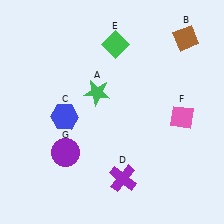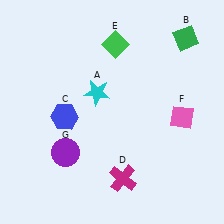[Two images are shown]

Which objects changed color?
A changed from green to cyan. B changed from brown to green. D changed from purple to magenta.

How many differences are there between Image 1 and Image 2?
There are 3 differences between the two images.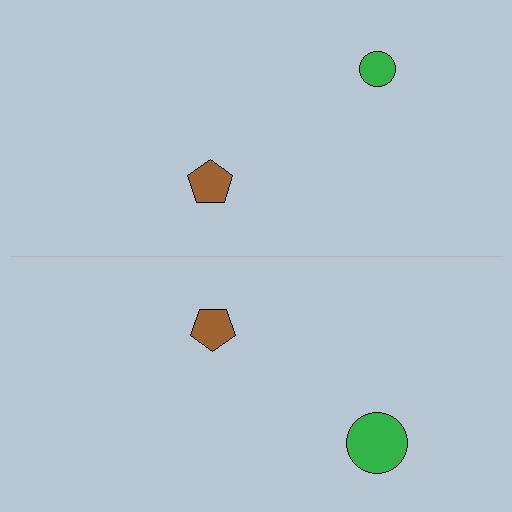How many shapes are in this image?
There are 4 shapes in this image.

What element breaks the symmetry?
The green circle on the bottom side has a different size than its mirror counterpart.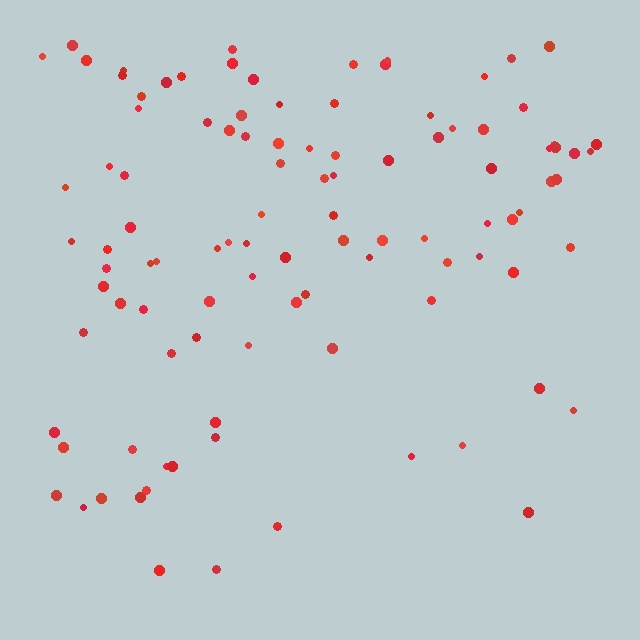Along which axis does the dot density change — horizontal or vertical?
Vertical.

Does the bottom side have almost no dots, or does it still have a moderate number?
Still a moderate number, just noticeably fewer than the top.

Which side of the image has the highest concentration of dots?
The top.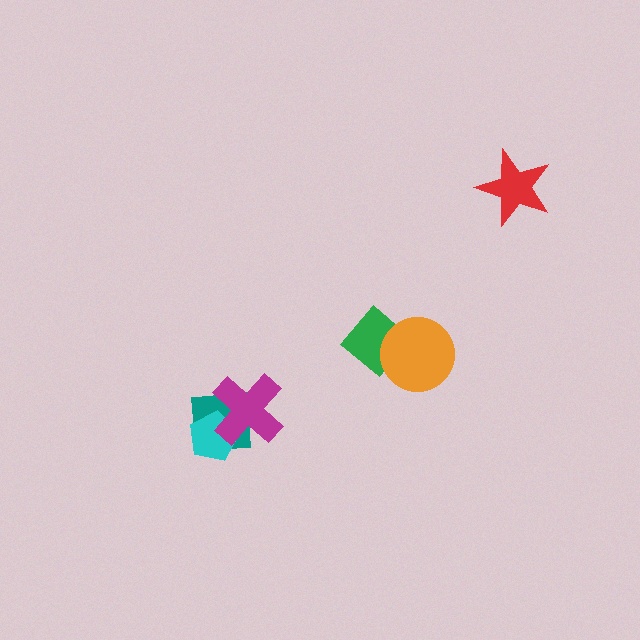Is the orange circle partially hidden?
No, no other shape covers it.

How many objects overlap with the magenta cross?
2 objects overlap with the magenta cross.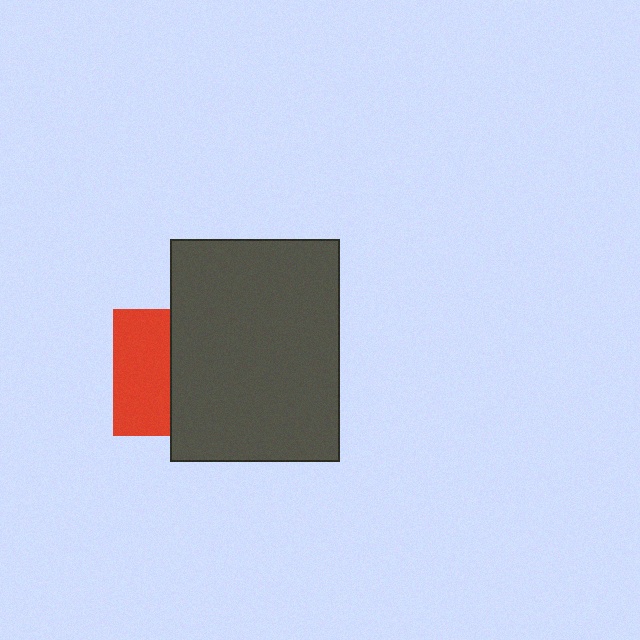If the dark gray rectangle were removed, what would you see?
You would see the complete red square.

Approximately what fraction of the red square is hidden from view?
Roughly 56% of the red square is hidden behind the dark gray rectangle.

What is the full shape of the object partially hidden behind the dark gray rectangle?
The partially hidden object is a red square.